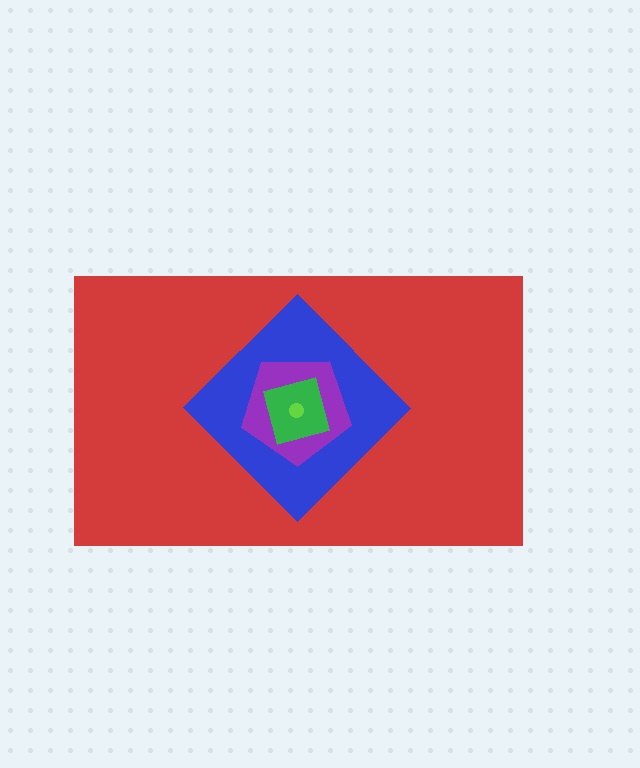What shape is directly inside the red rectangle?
The blue diamond.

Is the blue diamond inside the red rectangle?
Yes.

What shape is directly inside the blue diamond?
The purple pentagon.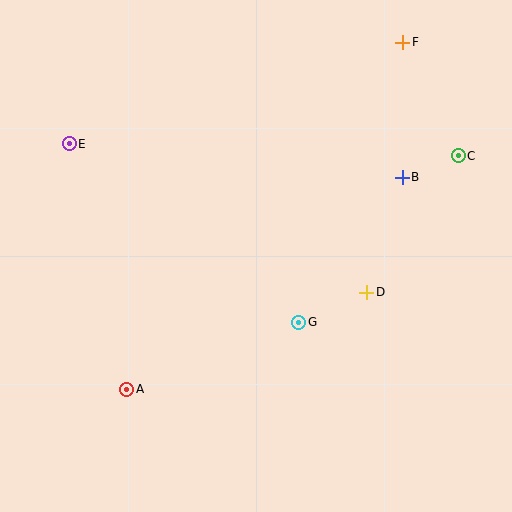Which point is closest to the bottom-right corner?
Point D is closest to the bottom-right corner.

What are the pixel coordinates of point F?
Point F is at (403, 42).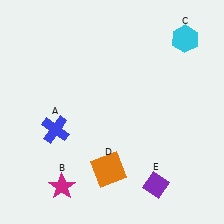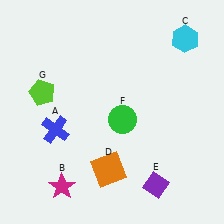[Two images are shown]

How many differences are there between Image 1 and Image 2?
There are 2 differences between the two images.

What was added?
A green circle (F), a lime pentagon (G) were added in Image 2.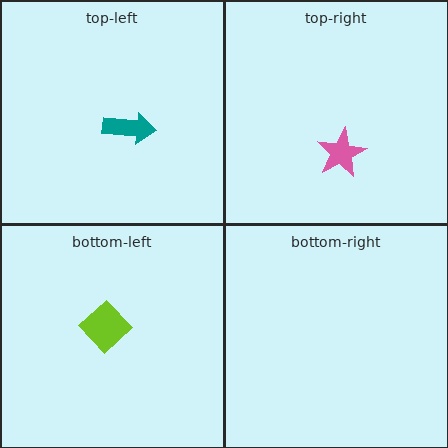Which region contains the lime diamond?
The bottom-left region.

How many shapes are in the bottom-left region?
1.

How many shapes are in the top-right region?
1.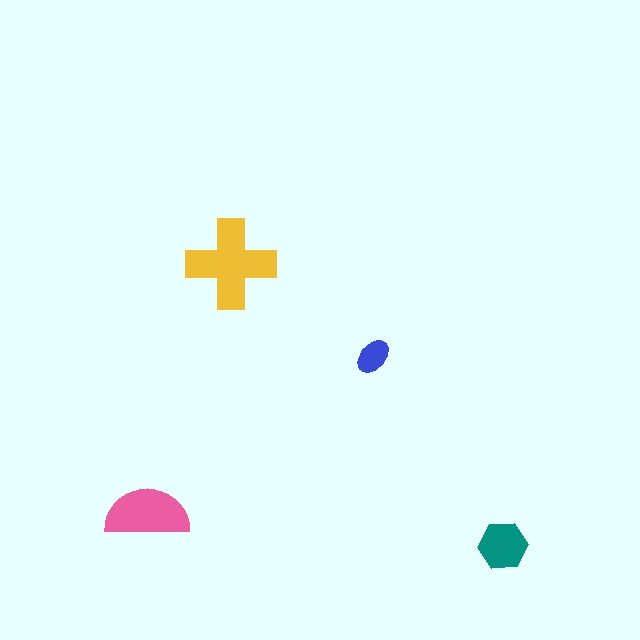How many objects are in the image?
There are 4 objects in the image.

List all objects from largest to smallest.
The yellow cross, the pink semicircle, the teal hexagon, the blue ellipse.